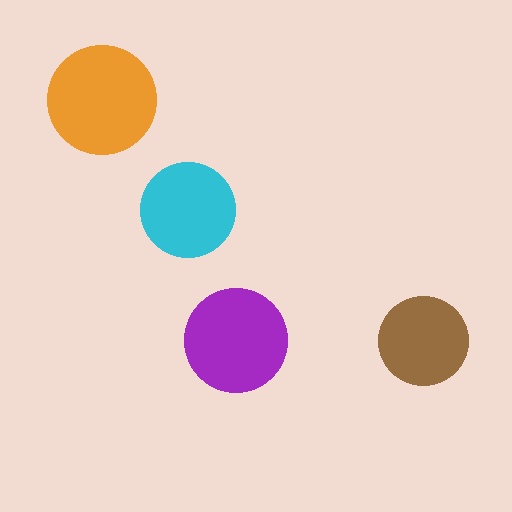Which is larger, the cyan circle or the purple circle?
The purple one.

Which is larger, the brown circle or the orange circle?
The orange one.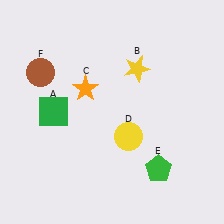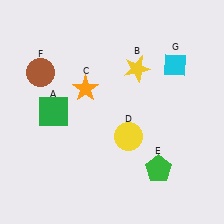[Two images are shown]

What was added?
A cyan diamond (G) was added in Image 2.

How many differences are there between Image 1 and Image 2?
There is 1 difference between the two images.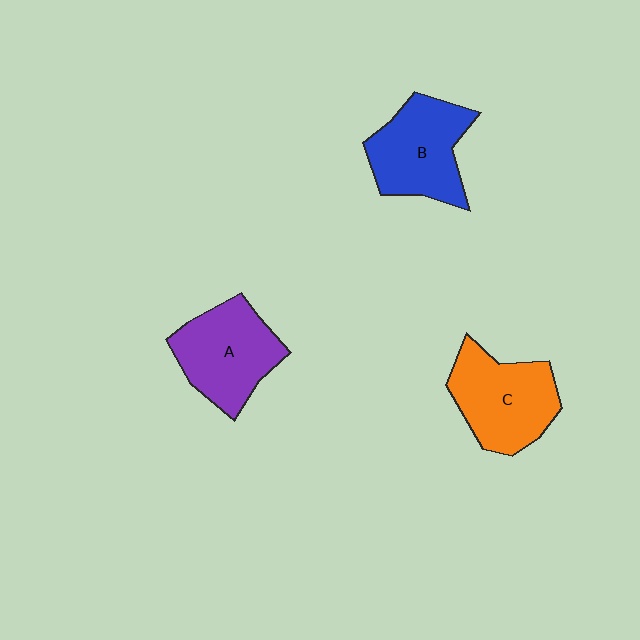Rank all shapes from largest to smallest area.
From largest to smallest: C (orange), B (blue), A (purple).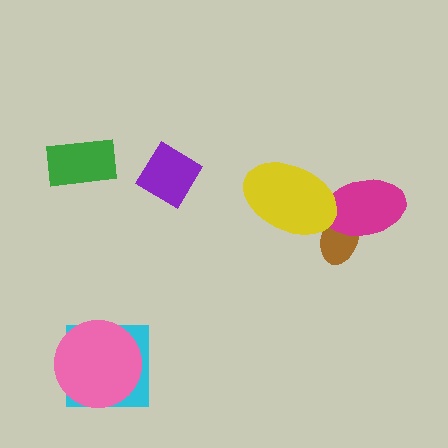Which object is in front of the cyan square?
The pink circle is in front of the cyan square.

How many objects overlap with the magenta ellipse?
2 objects overlap with the magenta ellipse.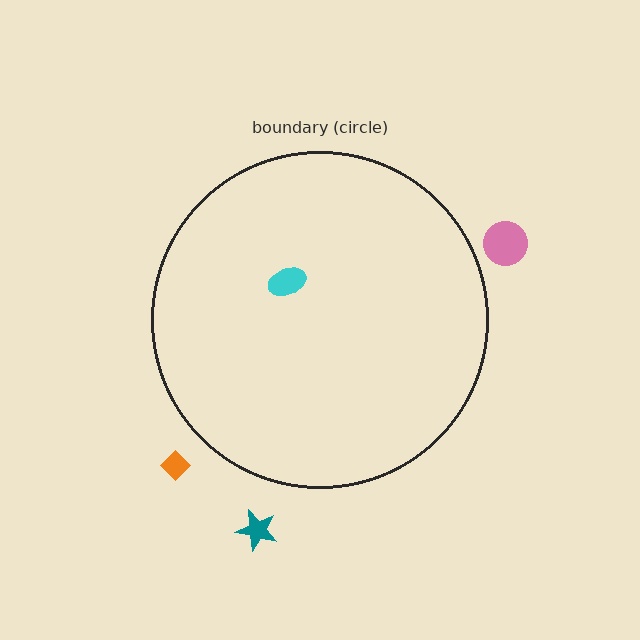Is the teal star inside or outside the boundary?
Outside.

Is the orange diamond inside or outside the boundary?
Outside.